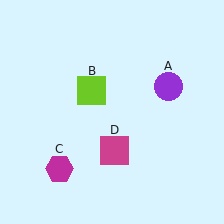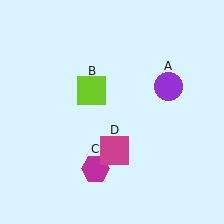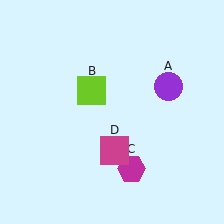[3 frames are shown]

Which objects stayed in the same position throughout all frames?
Purple circle (object A) and lime square (object B) and magenta square (object D) remained stationary.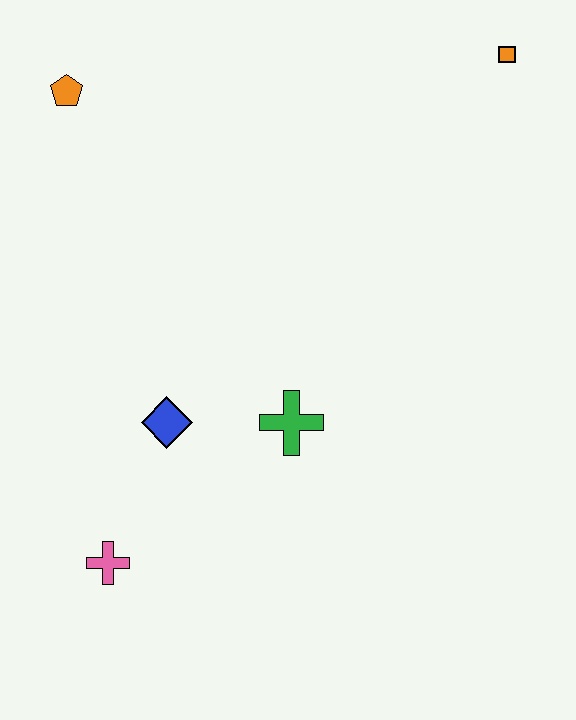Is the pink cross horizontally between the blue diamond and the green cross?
No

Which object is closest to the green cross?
The blue diamond is closest to the green cross.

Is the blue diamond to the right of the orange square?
No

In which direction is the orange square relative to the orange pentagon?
The orange square is to the right of the orange pentagon.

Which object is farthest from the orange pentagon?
The pink cross is farthest from the orange pentagon.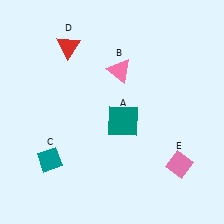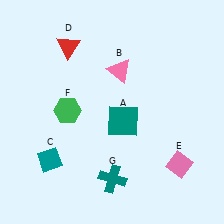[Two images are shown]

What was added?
A green hexagon (F), a teal cross (G) were added in Image 2.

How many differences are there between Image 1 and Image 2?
There are 2 differences between the two images.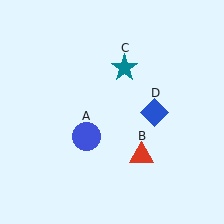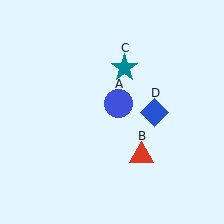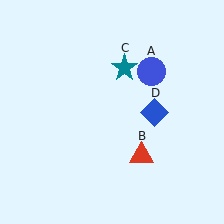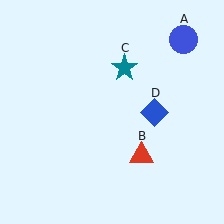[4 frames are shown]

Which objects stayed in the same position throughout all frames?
Red triangle (object B) and teal star (object C) and blue diamond (object D) remained stationary.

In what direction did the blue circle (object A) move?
The blue circle (object A) moved up and to the right.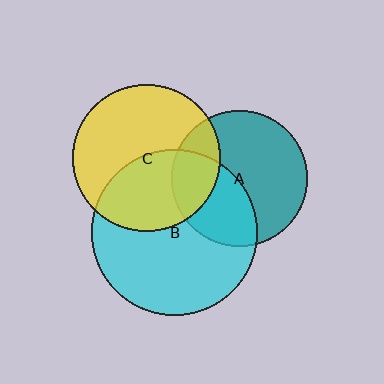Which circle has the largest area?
Circle B (cyan).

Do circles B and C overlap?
Yes.